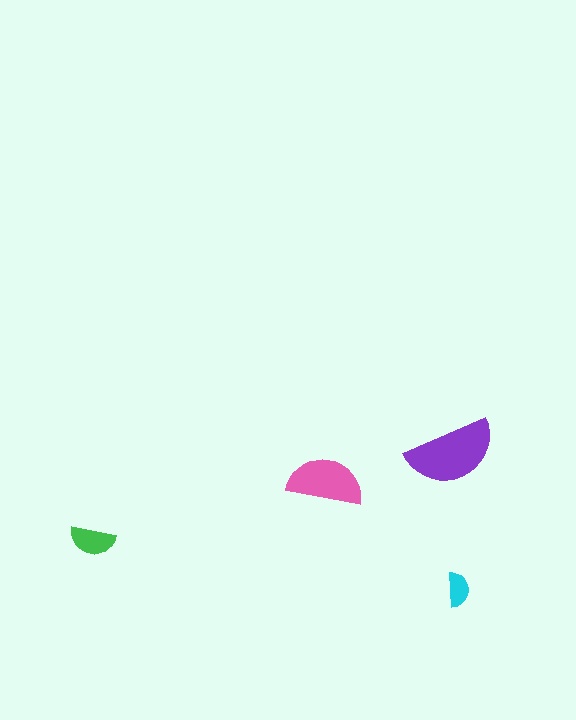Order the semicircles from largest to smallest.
the purple one, the pink one, the green one, the cyan one.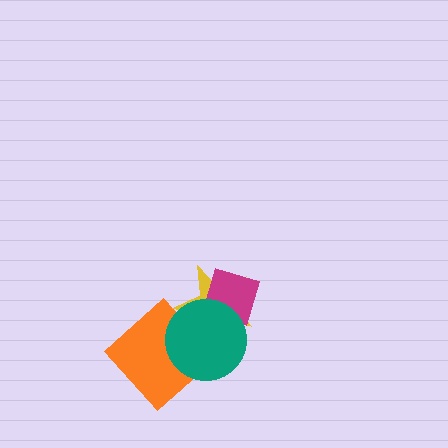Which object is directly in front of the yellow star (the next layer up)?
The magenta diamond is directly in front of the yellow star.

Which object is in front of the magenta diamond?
The teal circle is in front of the magenta diamond.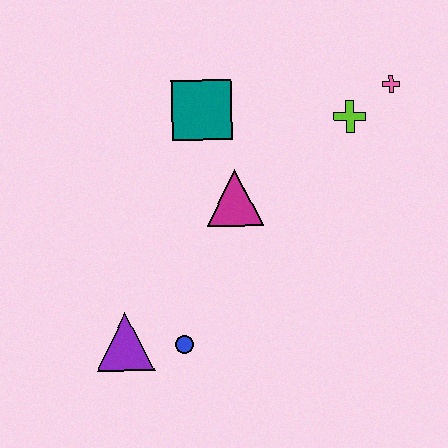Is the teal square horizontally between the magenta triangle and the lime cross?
No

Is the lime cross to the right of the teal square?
Yes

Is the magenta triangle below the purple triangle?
No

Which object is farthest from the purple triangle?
The pink cross is farthest from the purple triangle.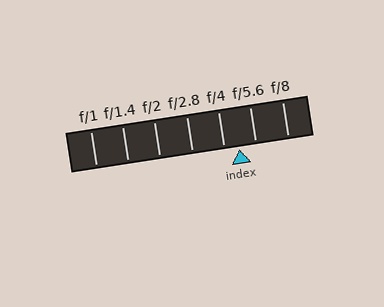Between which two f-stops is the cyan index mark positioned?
The index mark is between f/4 and f/5.6.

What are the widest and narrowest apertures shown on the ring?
The widest aperture shown is f/1 and the narrowest is f/8.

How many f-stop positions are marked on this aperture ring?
There are 7 f-stop positions marked.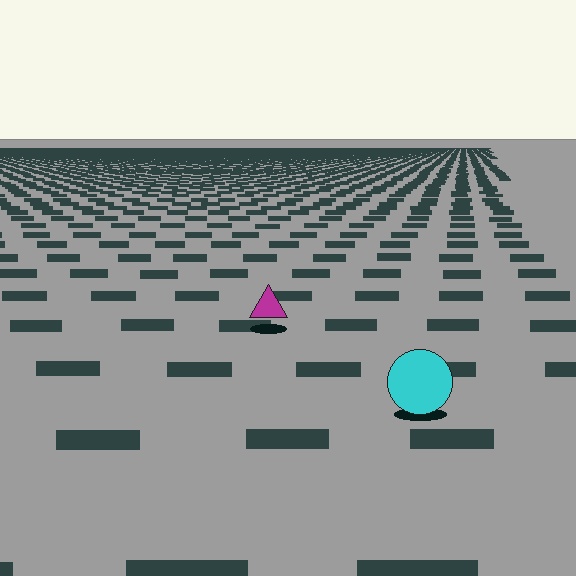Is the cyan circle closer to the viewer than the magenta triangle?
Yes. The cyan circle is closer — you can tell from the texture gradient: the ground texture is coarser near it.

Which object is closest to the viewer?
The cyan circle is closest. The texture marks near it are larger and more spread out.